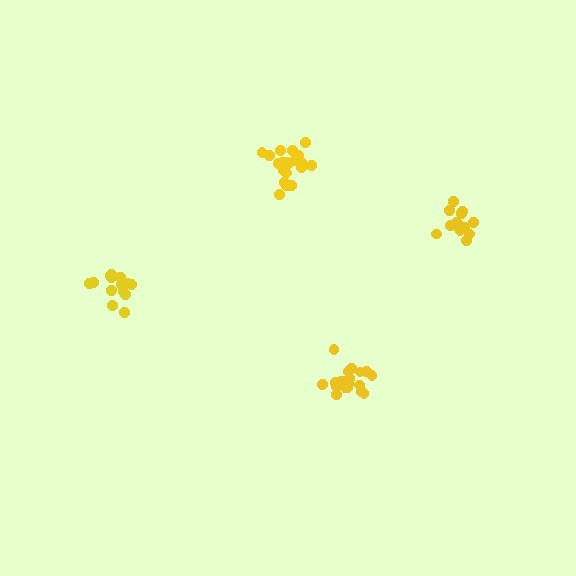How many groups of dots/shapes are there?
There are 4 groups.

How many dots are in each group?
Group 1: 19 dots, Group 2: 15 dots, Group 3: 20 dots, Group 4: 16 dots (70 total).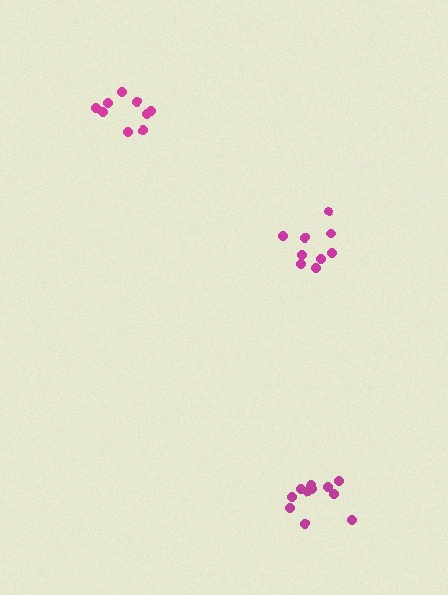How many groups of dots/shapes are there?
There are 3 groups.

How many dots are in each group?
Group 1: 11 dots, Group 2: 9 dots, Group 3: 9 dots (29 total).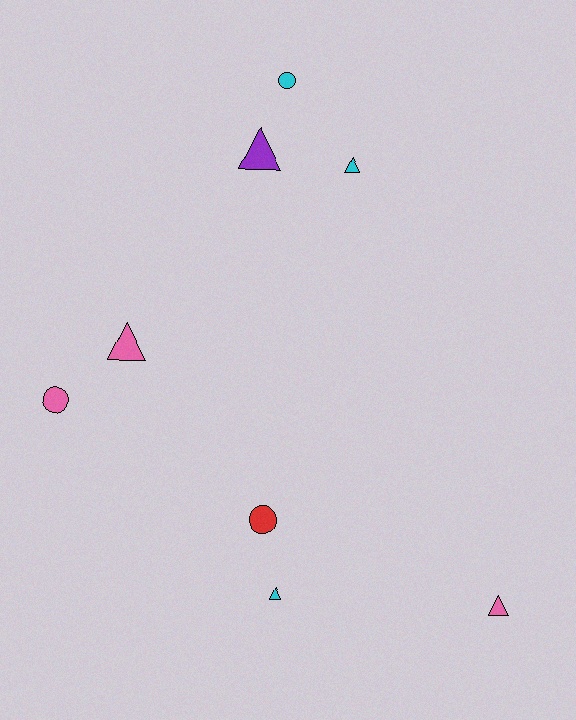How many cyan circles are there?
There is 1 cyan circle.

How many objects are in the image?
There are 8 objects.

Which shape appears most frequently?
Triangle, with 5 objects.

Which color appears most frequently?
Pink, with 3 objects.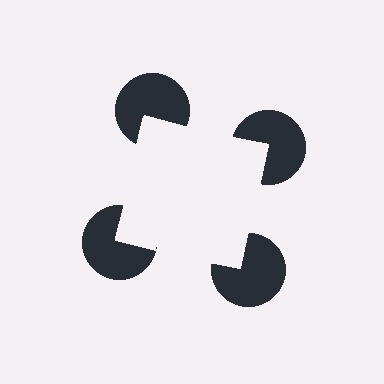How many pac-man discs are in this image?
There are 4 — one at each vertex of the illusory square.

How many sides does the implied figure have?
4 sides.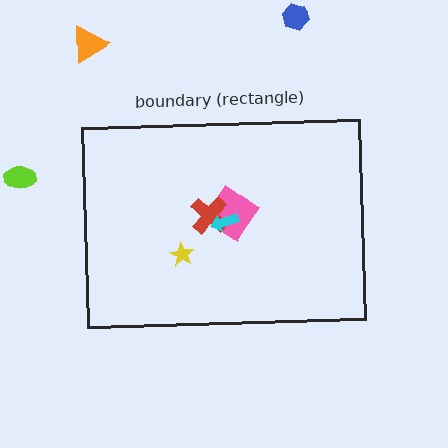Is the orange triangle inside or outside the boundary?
Outside.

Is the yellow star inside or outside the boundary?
Inside.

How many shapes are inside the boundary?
4 inside, 3 outside.